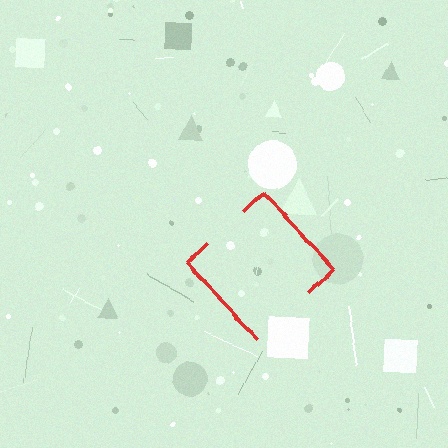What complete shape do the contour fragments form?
The contour fragments form a diamond.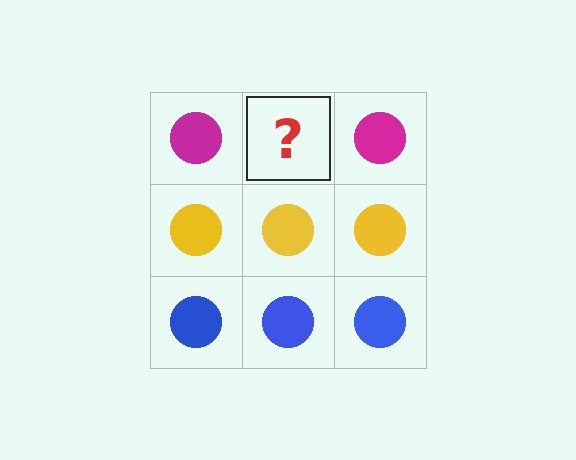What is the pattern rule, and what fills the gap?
The rule is that each row has a consistent color. The gap should be filled with a magenta circle.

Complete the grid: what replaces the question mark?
The question mark should be replaced with a magenta circle.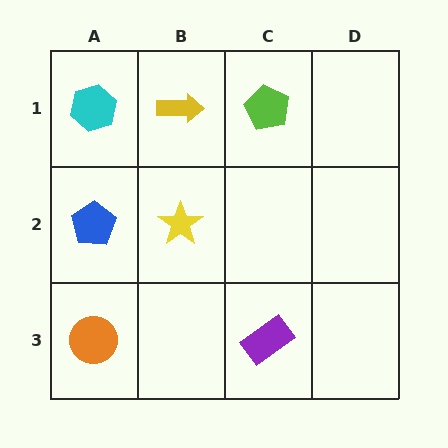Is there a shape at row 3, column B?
No, that cell is empty.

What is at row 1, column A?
A cyan hexagon.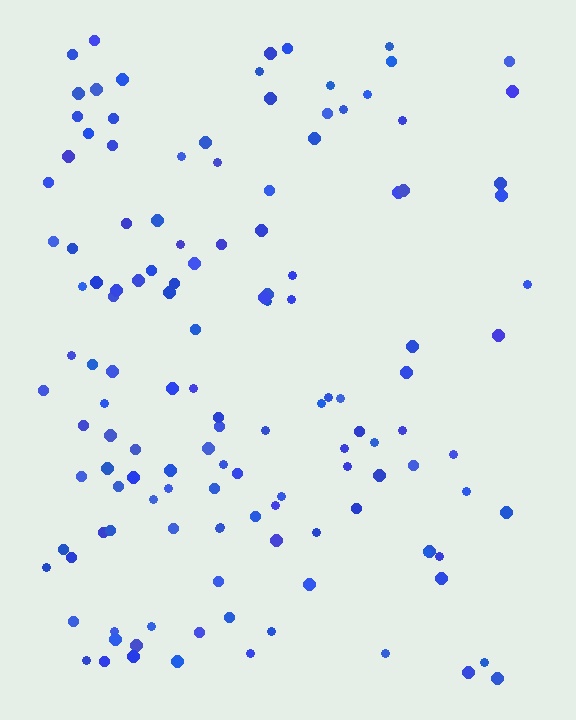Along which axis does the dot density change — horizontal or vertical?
Horizontal.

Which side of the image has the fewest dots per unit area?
The right.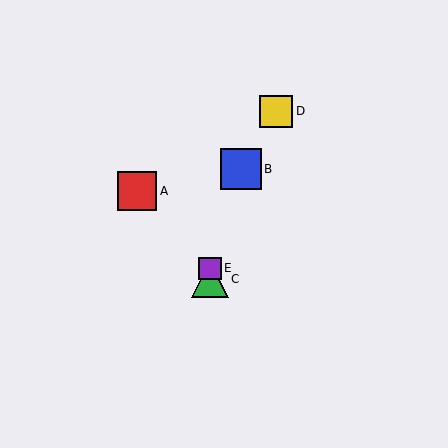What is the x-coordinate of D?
Object D is at x≈276.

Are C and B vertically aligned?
No, C is at x≈210 and B is at x≈241.